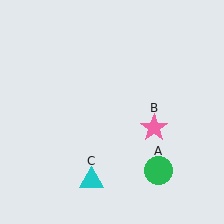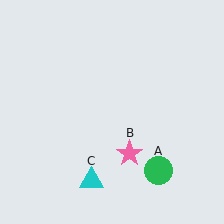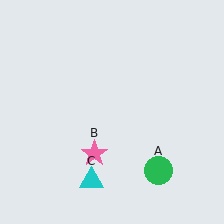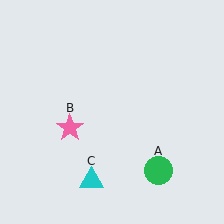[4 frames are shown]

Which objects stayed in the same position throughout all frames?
Green circle (object A) and cyan triangle (object C) remained stationary.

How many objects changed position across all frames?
1 object changed position: pink star (object B).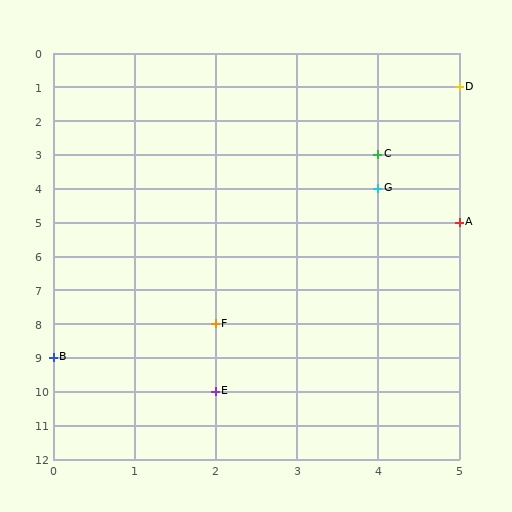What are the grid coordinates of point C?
Point C is at grid coordinates (4, 3).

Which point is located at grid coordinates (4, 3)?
Point C is at (4, 3).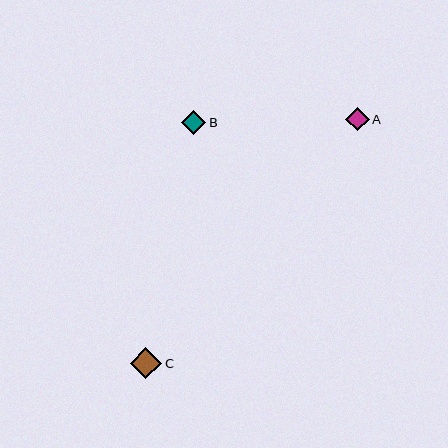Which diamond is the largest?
Diamond C is the largest with a size of approximately 32 pixels.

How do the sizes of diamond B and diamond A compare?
Diamond B and diamond A are approximately the same size.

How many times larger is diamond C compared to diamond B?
Diamond C is approximately 1.3 times the size of diamond B.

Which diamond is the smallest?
Diamond A is the smallest with a size of approximately 23 pixels.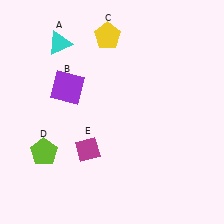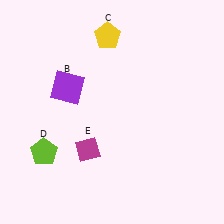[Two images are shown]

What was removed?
The cyan triangle (A) was removed in Image 2.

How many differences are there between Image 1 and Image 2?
There is 1 difference between the two images.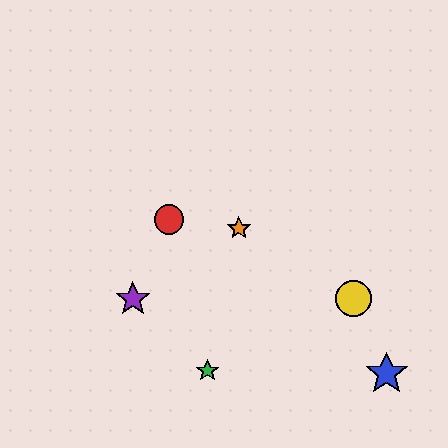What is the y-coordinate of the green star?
The green star is at y≈371.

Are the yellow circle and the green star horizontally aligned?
No, the yellow circle is at y≈299 and the green star is at y≈371.